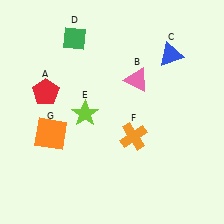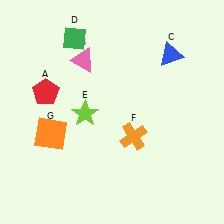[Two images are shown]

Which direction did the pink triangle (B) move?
The pink triangle (B) moved left.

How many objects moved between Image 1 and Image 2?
1 object moved between the two images.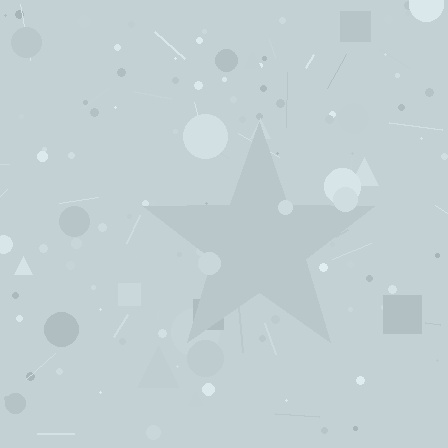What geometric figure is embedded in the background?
A star is embedded in the background.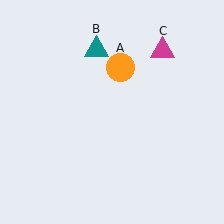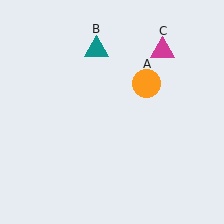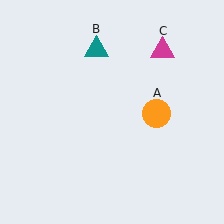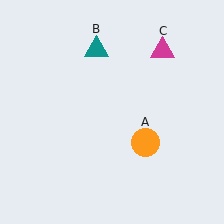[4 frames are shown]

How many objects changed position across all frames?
1 object changed position: orange circle (object A).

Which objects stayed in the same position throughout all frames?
Teal triangle (object B) and magenta triangle (object C) remained stationary.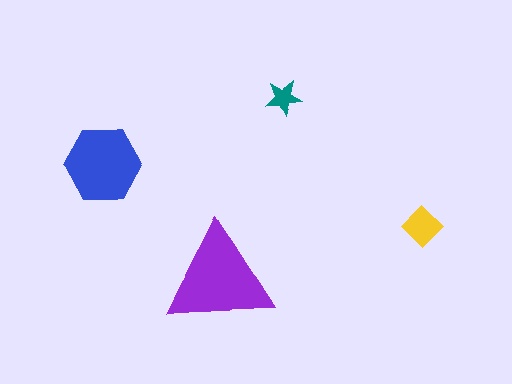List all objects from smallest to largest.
The teal star, the yellow diamond, the blue hexagon, the purple triangle.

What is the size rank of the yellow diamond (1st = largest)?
3rd.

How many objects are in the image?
There are 4 objects in the image.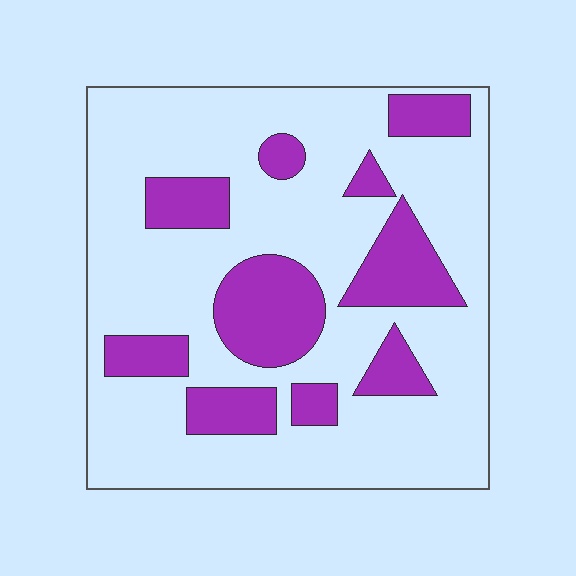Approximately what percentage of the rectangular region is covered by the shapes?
Approximately 25%.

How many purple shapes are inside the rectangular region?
10.